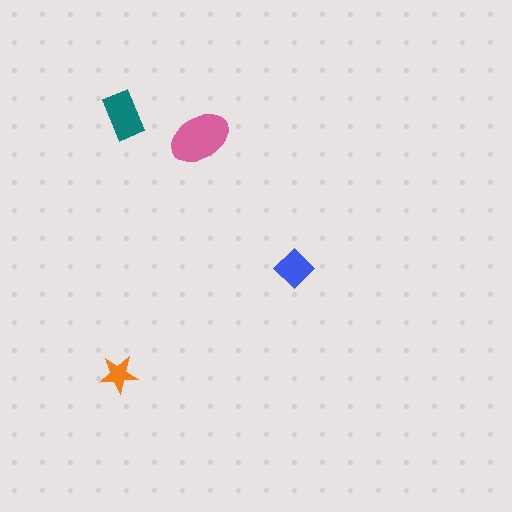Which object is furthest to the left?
The orange star is leftmost.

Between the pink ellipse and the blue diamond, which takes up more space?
The pink ellipse.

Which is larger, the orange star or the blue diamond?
The blue diamond.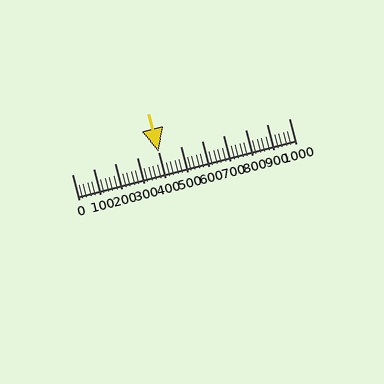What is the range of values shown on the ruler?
The ruler shows values from 0 to 1000.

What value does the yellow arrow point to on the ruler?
The yellow arrow points to approximately 400.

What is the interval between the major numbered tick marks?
The major tick marks are spaced 100 units apart.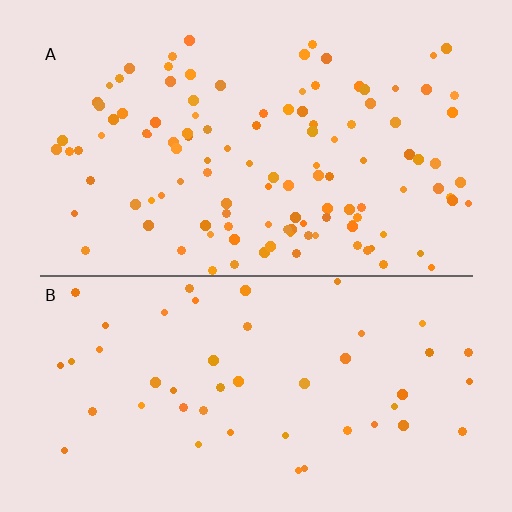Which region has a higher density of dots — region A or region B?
A (the top).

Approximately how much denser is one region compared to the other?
Approximately 2.4× — region A over region B.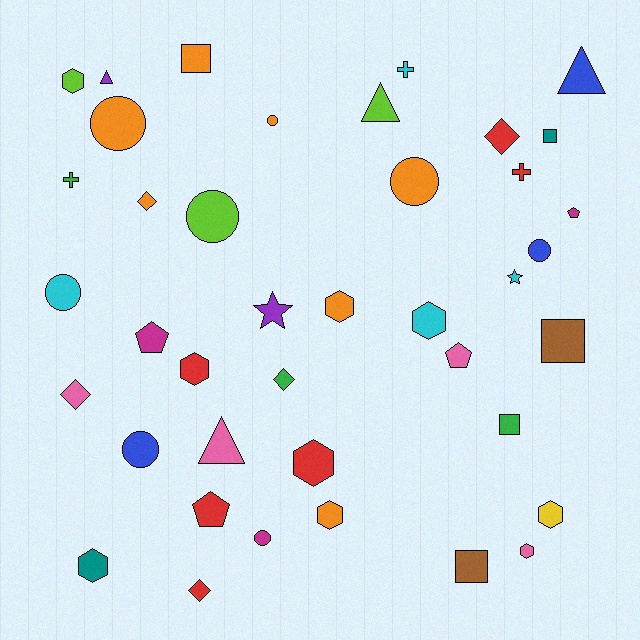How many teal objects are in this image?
There are 2 teal objects.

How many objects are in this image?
There are 40 objects.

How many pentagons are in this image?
There are 4 pentagons.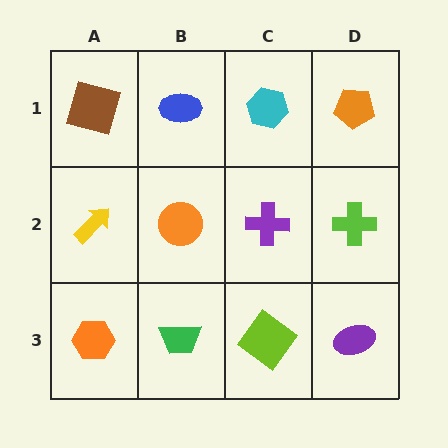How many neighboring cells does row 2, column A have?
3.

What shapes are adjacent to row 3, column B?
An orange circle (row 2, column B), an orange hexagon (row 3, column A), a lime diamond (row 3, column C).